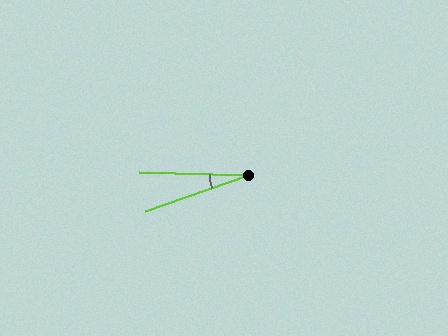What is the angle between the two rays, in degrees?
Approximately 21 degrees.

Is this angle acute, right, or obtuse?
It is acute.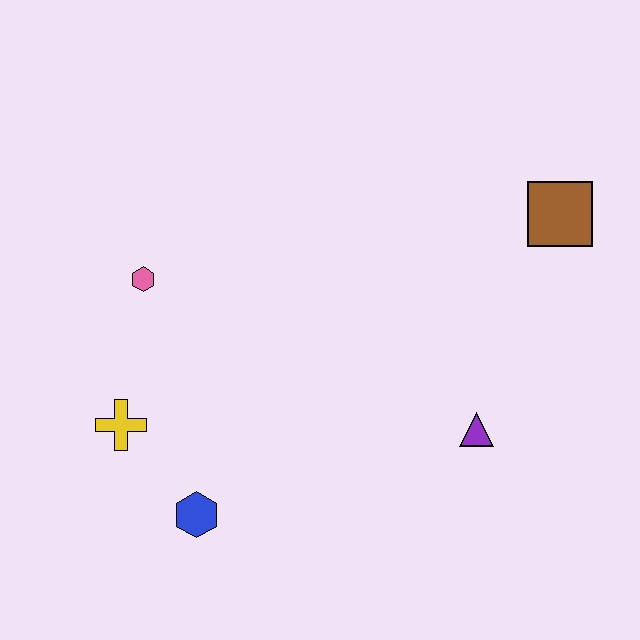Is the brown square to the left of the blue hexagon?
No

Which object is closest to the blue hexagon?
The yellow cross is closest to the blue hexagon.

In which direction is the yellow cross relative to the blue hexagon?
The yellow cross is above the blue hexagon.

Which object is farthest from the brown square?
The yellow cross is farthest from the brown square.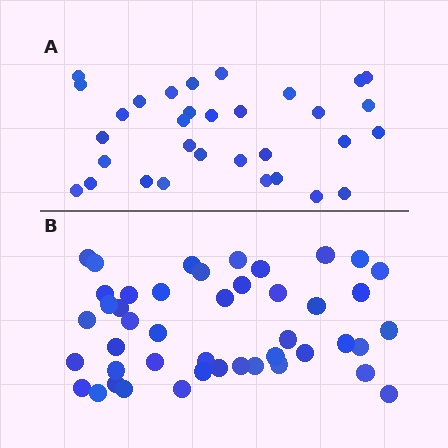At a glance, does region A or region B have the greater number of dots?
Region B (the bottom region) has more dots.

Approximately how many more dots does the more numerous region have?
Region B has approximately 15 more dots than region A.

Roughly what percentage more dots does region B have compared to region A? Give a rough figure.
About 40% more.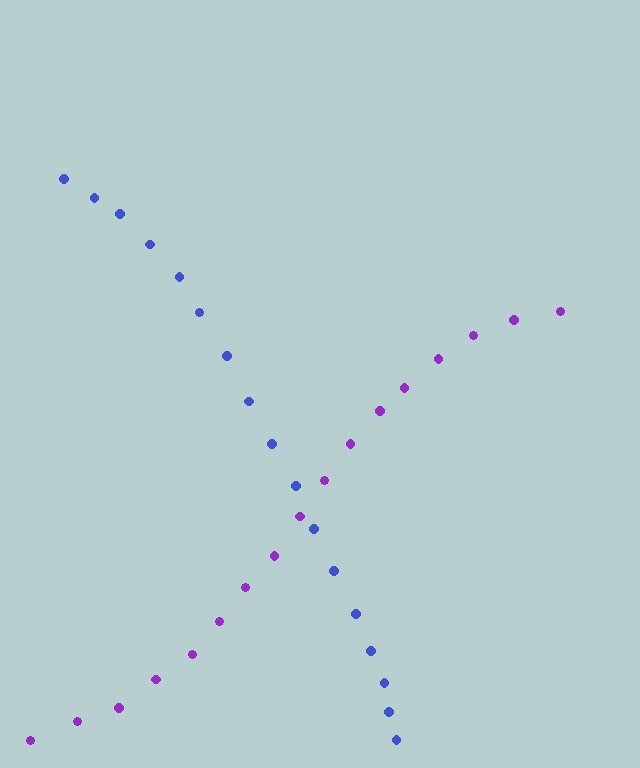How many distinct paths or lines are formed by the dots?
There are 2 distinct paths.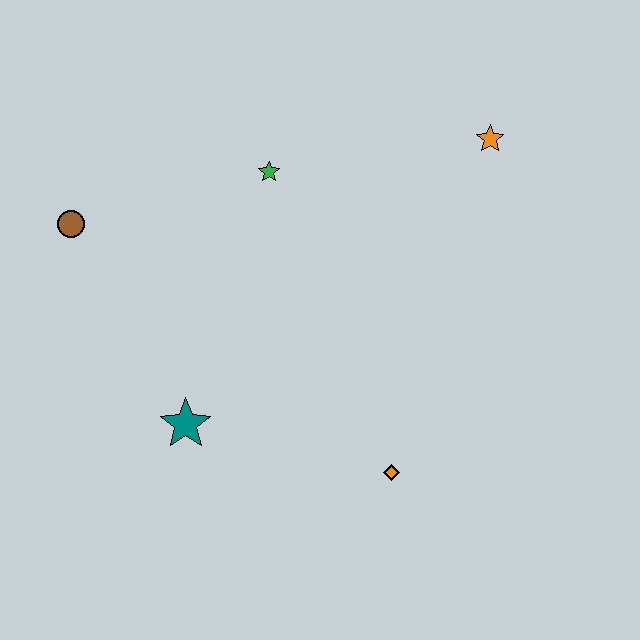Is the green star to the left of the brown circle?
No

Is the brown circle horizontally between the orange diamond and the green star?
No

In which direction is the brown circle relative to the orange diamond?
The brown circle is to the left of the orange diamond.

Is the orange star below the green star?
No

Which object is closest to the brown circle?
The green star is closest to the brown circle.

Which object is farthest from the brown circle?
The orange star is farthest from the brown circle.